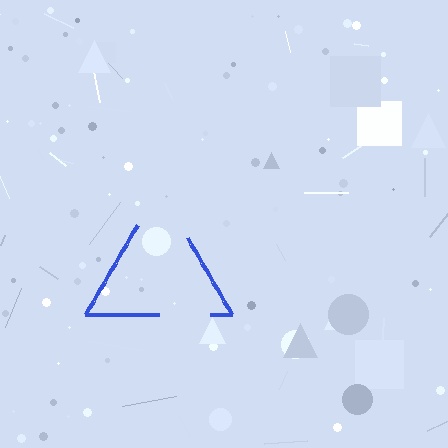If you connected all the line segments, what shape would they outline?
They would outline a triangle.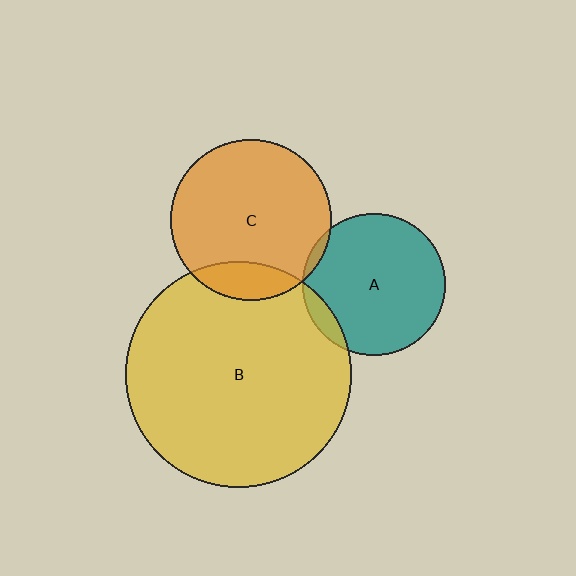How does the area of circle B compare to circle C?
Approximately 2.0 times.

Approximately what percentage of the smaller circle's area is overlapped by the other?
Approximately 5%.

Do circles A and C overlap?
Yes.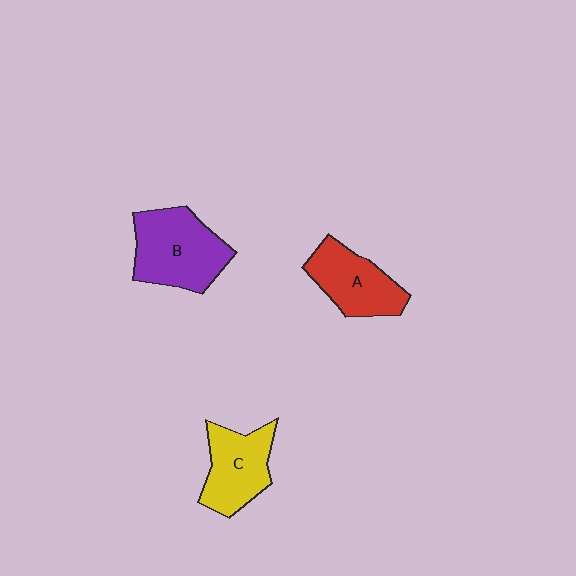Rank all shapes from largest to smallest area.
From largest to smallest: B (purple), C (yellow), A (red).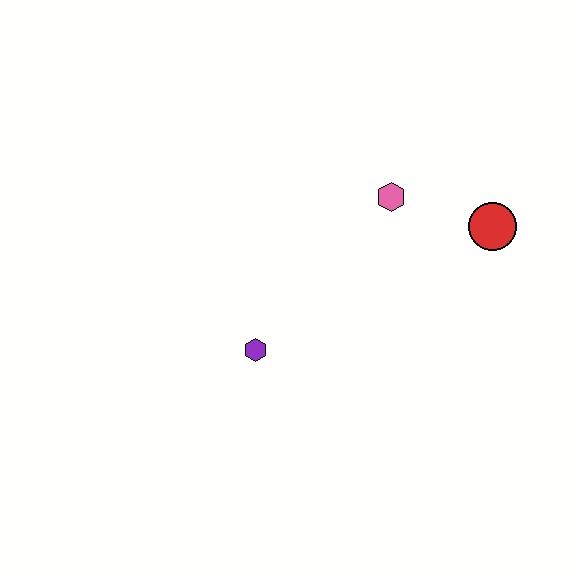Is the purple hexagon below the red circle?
Yes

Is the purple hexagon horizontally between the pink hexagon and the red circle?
No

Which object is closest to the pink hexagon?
The red circle is closest to the pink hexagon.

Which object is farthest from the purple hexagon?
The red circle is farthest from the purple hexagon.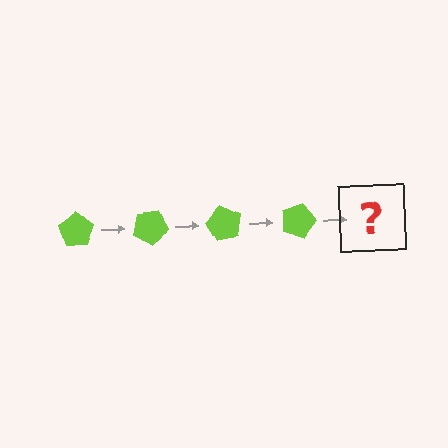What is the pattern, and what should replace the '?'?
The pattern is that the pentagon rotates 30 degrees each step. The '?' should be a lime pentagon rotated 120 degrees.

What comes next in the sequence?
The next element should be a lime pentagon rotated 120 degrees.